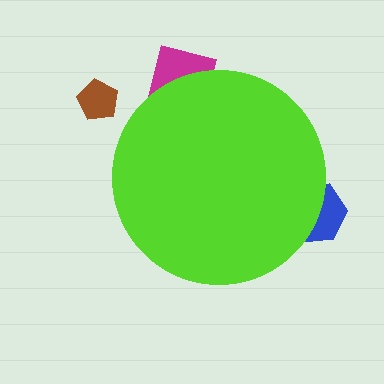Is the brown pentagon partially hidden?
No, the brown pentagon is fully visible.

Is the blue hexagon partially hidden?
Yes, the blue hexagon is partially hidden behind the lime circle.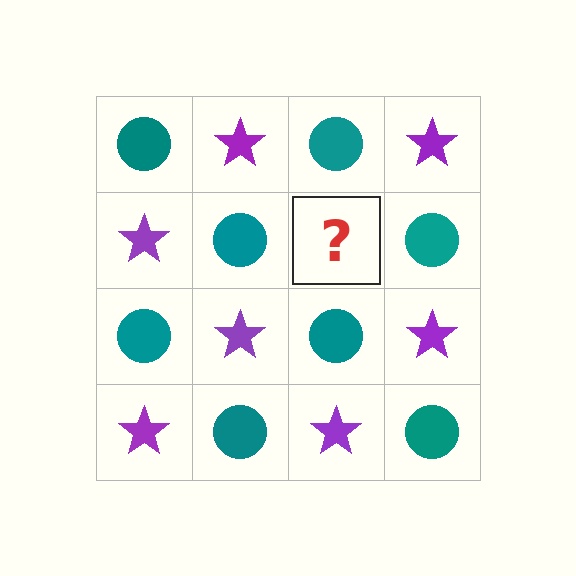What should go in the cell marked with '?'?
The missing cell should contain a purple star.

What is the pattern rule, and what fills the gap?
The rule is that it alternates teal circle and purple star in a checkerboard pattern. The gap should be filled with a purple star.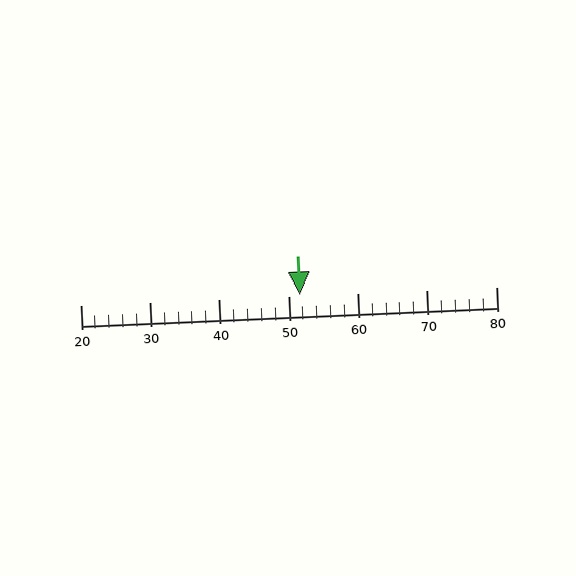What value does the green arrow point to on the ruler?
The green arrow points to approximately 52.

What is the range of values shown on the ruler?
The ruler shows values from 20 to 80.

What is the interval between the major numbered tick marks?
The major tick marks are spaced 10 units apart.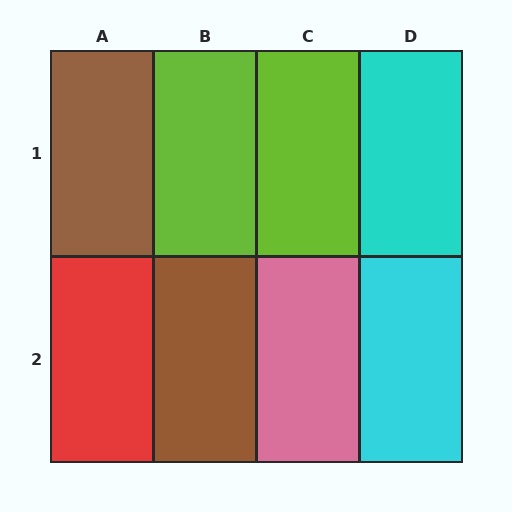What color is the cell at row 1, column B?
Lime.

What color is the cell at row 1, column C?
Lime.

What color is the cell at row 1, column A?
Brown.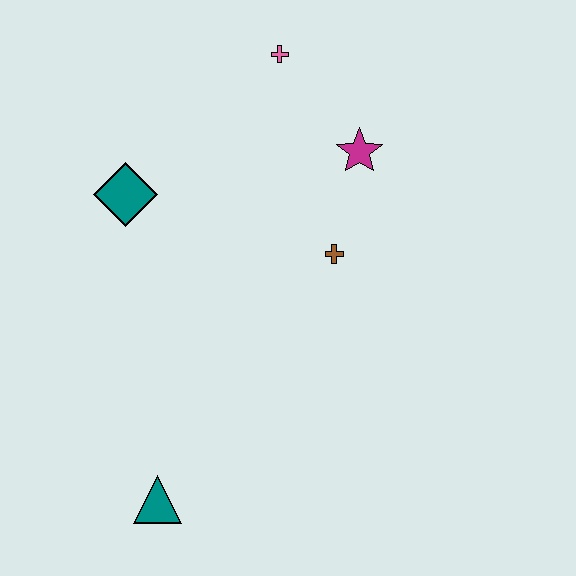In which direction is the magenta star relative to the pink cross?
The magenta star is below the pink cross.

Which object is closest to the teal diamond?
The pink cross is closest to the teal diamond.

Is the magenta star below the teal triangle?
No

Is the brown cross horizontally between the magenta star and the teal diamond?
Yes